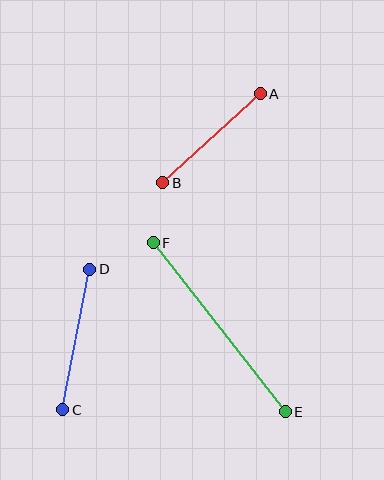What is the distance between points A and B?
The distance is approximately 132 pixels.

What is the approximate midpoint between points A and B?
The midpoint is at approximately (211, 138) pixels.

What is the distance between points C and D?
The distance is approximately 143 pixels.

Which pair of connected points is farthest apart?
Points E and F are farthest apart.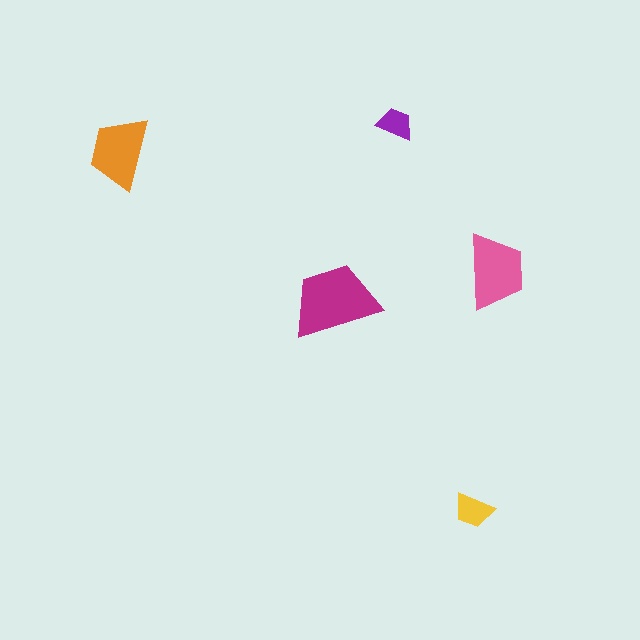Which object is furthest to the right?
The pink trapezoid is rightmost.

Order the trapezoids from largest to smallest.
the magenta one, the pink one, the orange one, the yellow one, the purple one.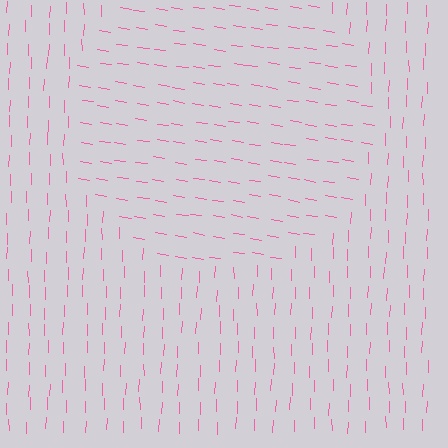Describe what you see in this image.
The image is filled with small pink line segments. A circle region in the image has lines oriented differently from the surrounding lines, creating a visible texture boundary.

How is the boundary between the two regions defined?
The boundary is defined purely by a change in line orientation (approximately 82 degrees difference). All lines are the same color and thickness.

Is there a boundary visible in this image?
Yes, there is a texture boundary formed by a change in line orientation.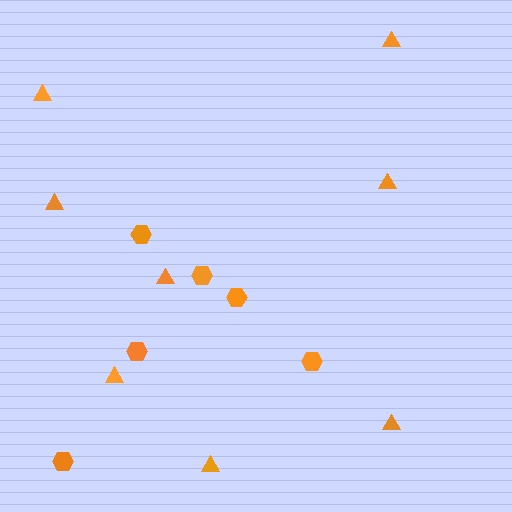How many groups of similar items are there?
There are 2 groups: one group of hexagons (6) and one group of triangles (8).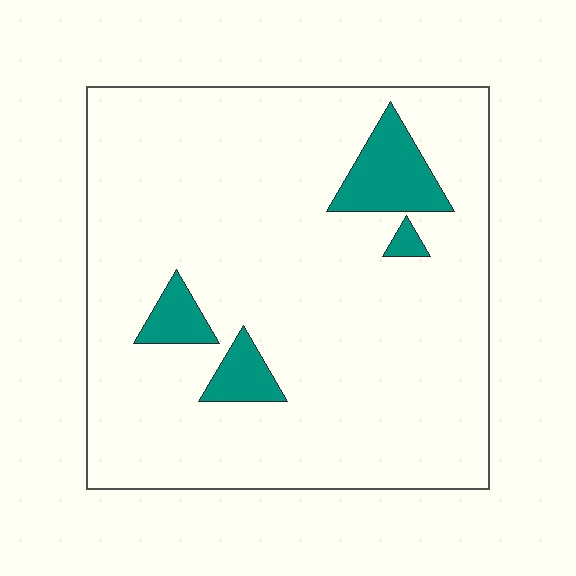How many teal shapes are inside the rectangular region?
4.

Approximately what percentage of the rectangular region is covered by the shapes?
Approximately 10%.